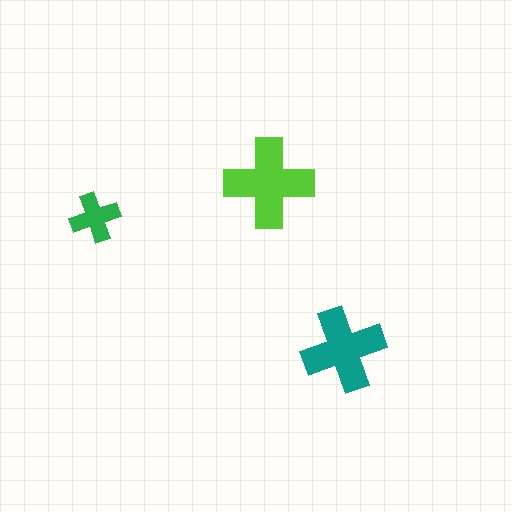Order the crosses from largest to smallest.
the lime one, the teal one, the green one.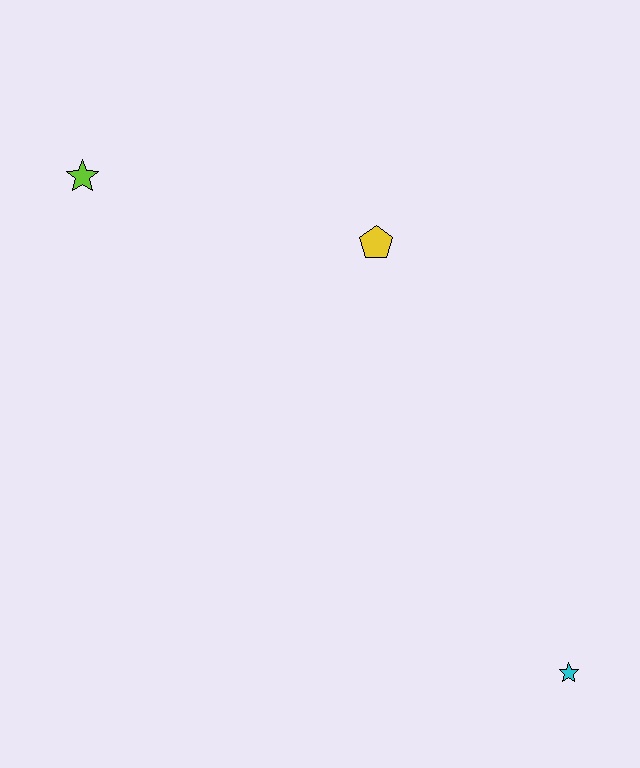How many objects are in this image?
There are 3 objects.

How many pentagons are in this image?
There is 1 pentagon.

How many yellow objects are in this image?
There is 1 yellow object.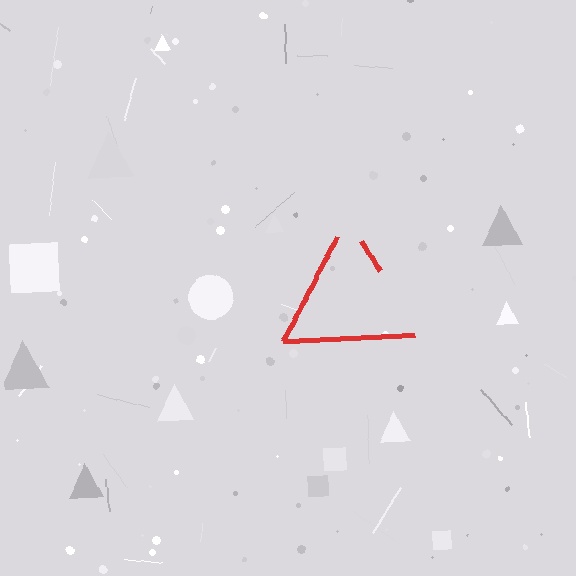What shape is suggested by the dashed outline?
The dashed outline suggests a triangle.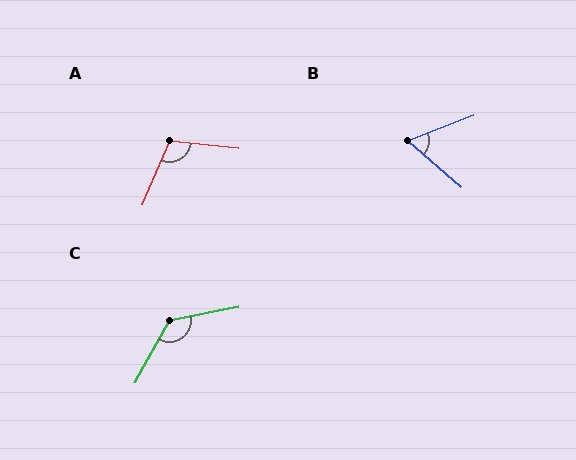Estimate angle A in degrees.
Approximately 107 degrees.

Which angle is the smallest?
B, at approximately 62 degrees.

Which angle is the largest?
C, at approximately 130 degrees.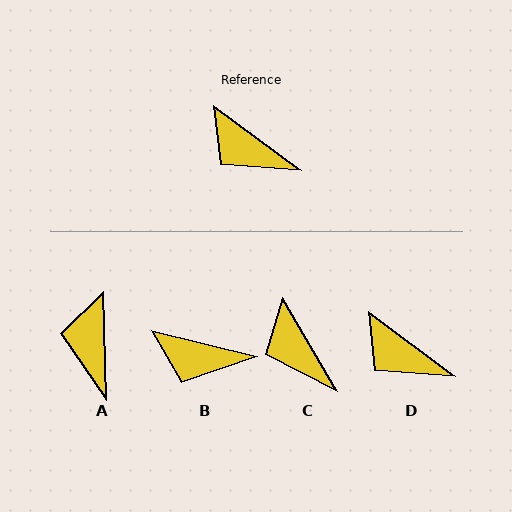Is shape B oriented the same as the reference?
No, it is off by about 23 degrees.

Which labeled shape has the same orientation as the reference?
D.